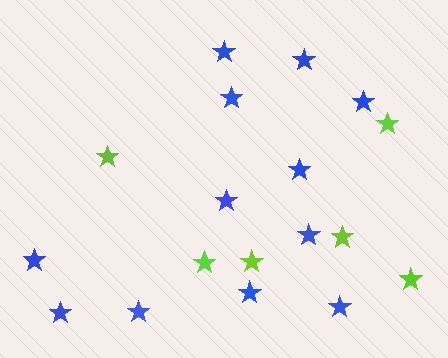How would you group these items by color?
There are 2 groups: one group of blue stars (12) and one group of lime stars (6).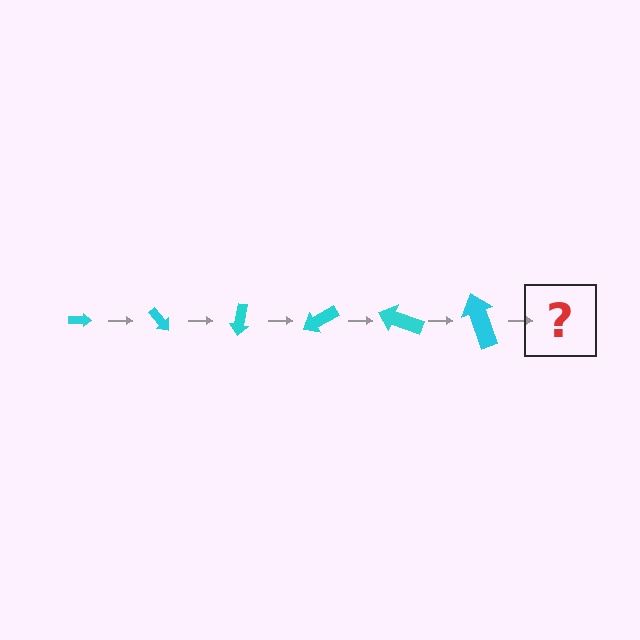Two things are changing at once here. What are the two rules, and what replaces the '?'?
The two rules are that the arrow grows larger each step and it rotates 50 degrees each step. The '?' should be an arrow, larger than the previous one and rotated 300 degrees from the start.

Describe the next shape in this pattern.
It should be an arrow, larger than the previous one and rotated 300 degrees from the start.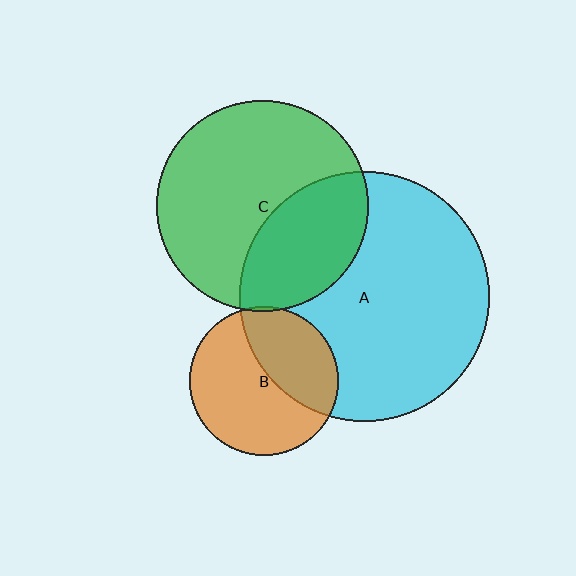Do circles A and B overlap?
Yes.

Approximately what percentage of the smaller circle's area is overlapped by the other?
Approximately 40%.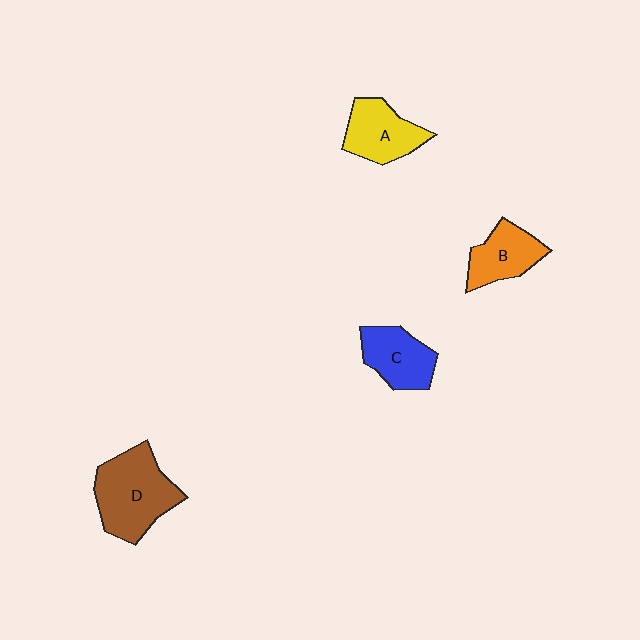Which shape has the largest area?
Shape D (brown).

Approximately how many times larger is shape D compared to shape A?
Approximately 1.5 times.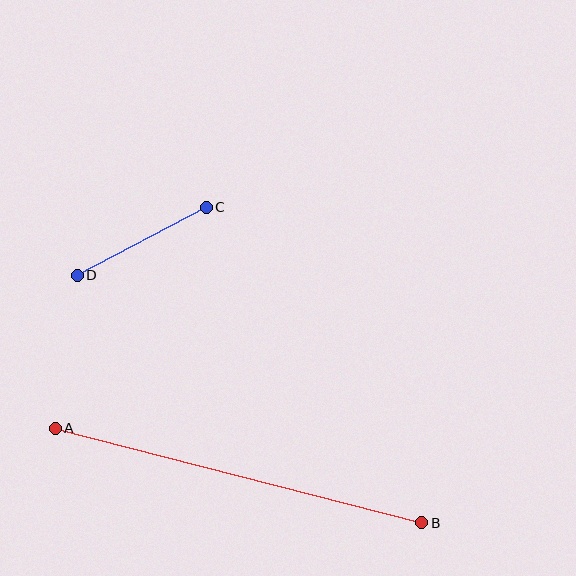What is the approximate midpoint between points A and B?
The midpoint is at approximately (239, 475) pixels.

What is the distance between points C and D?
The distance is approximately 146 pixels.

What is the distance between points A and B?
The distance is approximately 379 pixels.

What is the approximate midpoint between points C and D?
The midpoint is at approximately (142, 241) pixels.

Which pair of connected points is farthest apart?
Points A and B are farthest apart.